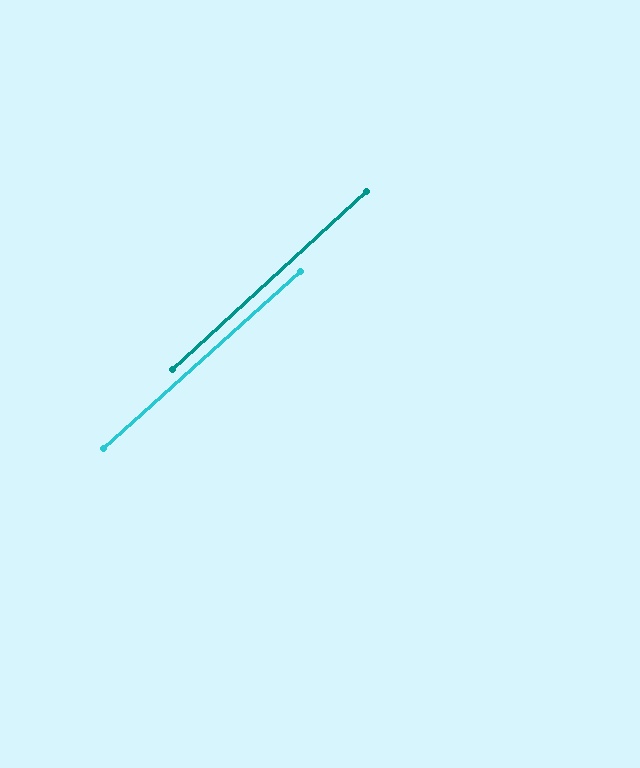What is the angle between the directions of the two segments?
Approximately 1 degree.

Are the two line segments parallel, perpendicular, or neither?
Parallel — their directions differ by only 0.7°.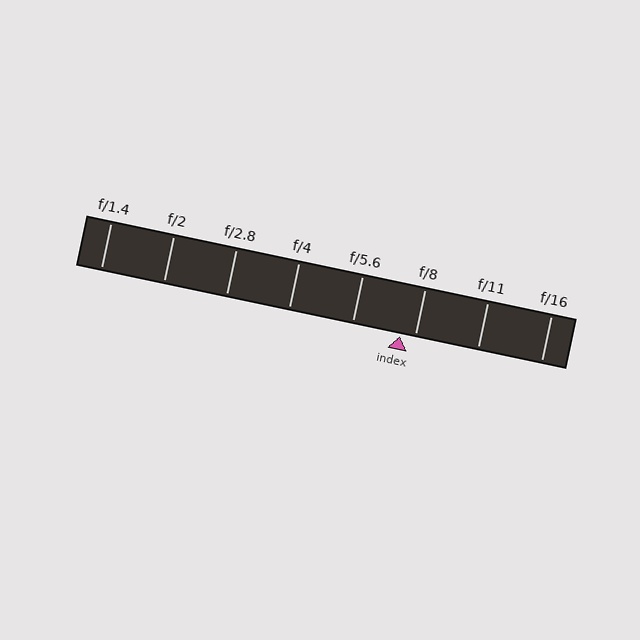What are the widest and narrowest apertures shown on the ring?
The widest aperture shown is f/1.4 and the narrowest is f/16.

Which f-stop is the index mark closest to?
The index mark is closest to f/8.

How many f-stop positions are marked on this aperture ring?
There are 8 f-stop positions marked.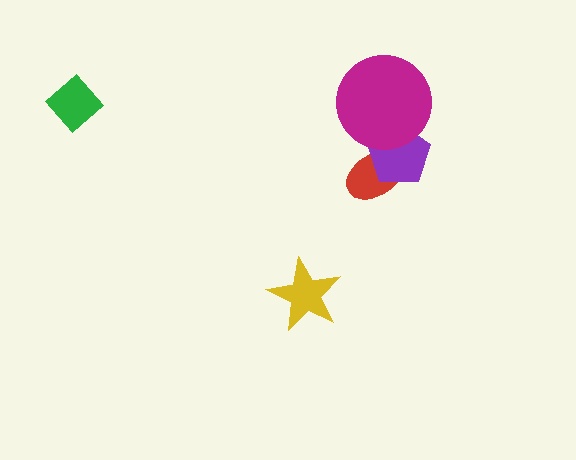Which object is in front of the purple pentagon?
The magenta circle is in front of the purple pentagon.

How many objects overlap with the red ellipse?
1 object overlaps with the red ellipse.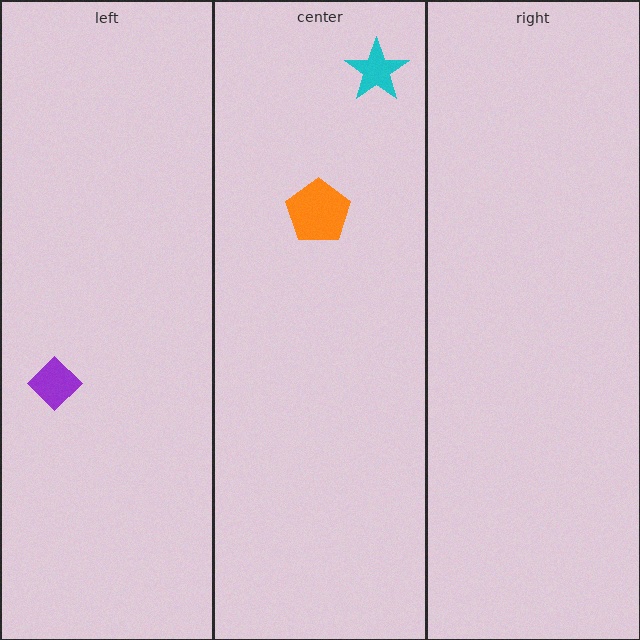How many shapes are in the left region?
1.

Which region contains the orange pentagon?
The center region.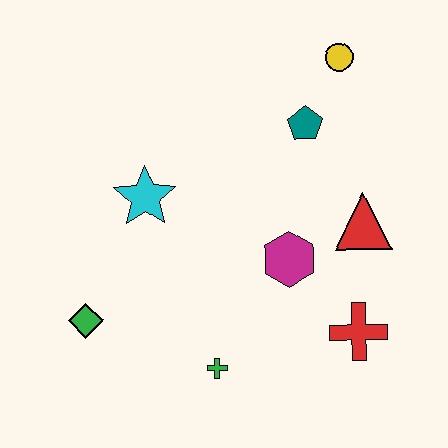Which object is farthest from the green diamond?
The yellow circle is farthest from the green diamond.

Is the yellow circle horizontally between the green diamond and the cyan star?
No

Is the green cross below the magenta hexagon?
Yes